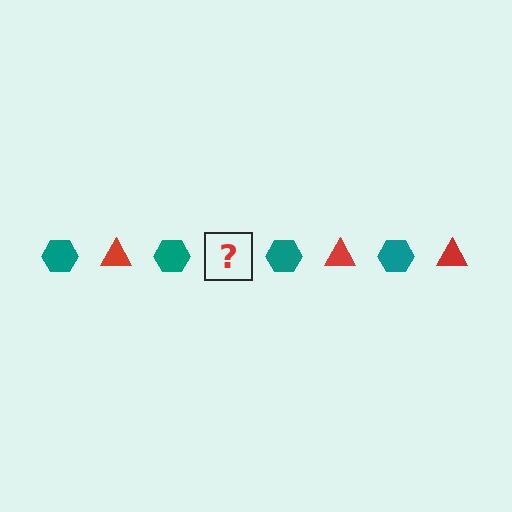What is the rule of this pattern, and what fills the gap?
The rule is that the pattern alternates between teal hexagon and red triangle. The gap should be filled with a red triangle.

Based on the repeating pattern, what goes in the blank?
The blank should be a red triangle.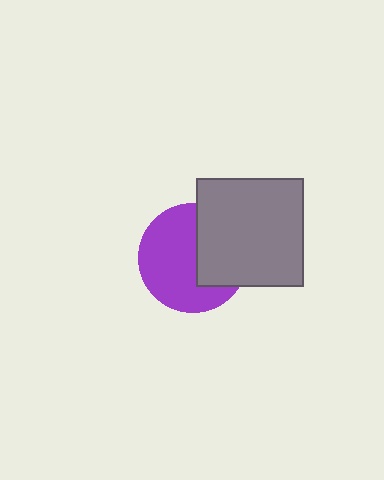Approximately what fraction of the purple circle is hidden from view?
Roughly 39% of the purple circle is hidden behind the gray square.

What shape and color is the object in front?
The object in front is a gray square.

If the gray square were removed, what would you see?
You would see the complete purple circle.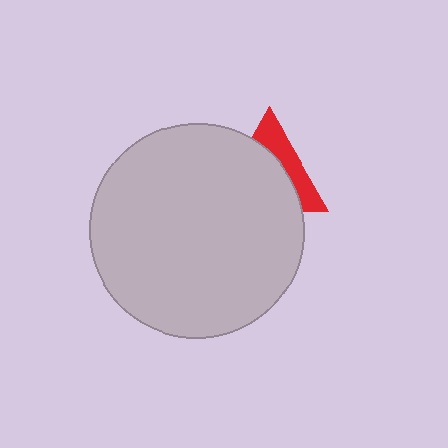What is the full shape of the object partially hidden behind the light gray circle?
The partially hidden object is a red triangle.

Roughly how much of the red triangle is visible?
A small part of it is visible (roughly 35%).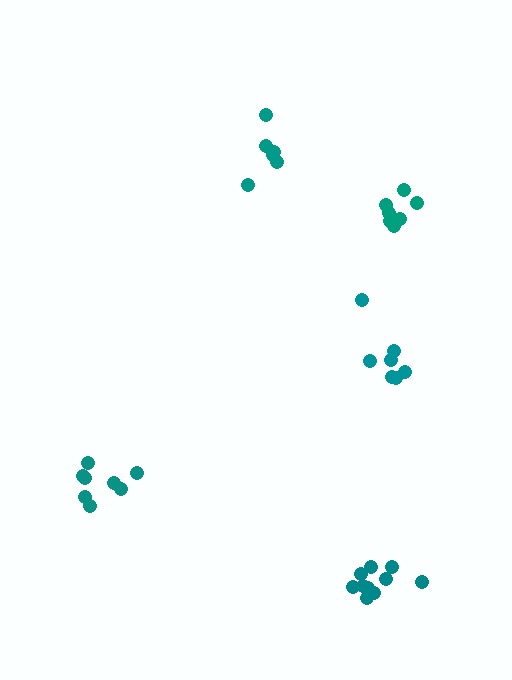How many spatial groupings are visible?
There are 5 spatial groupings.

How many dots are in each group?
Group 1: 7 dots, Group 2: 8 dots, Group 3: 7 dots, Group 4: 6 dots, Group 5: 10 dots (38 total).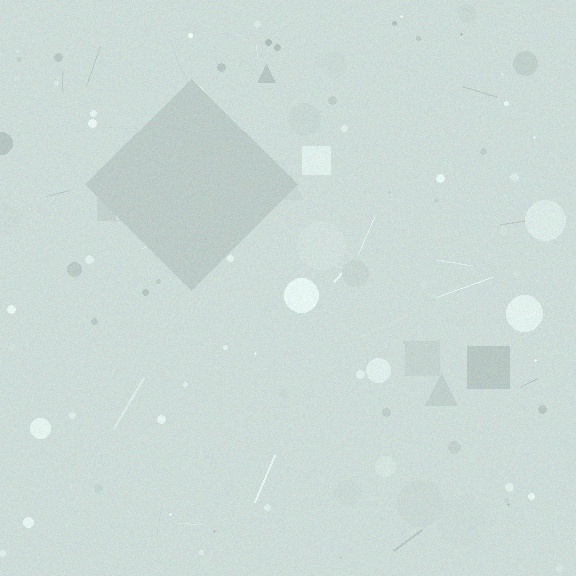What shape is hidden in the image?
A diamond is hidden in the image.